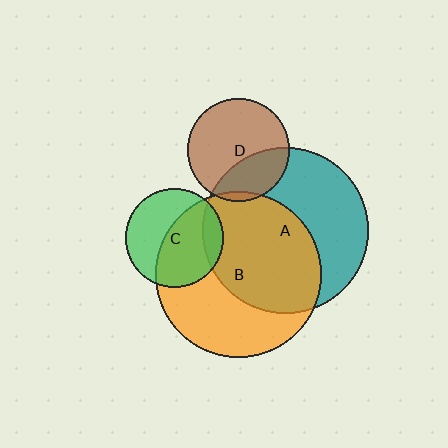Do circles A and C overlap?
Yes.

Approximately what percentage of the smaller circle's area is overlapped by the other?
Approximately 15%.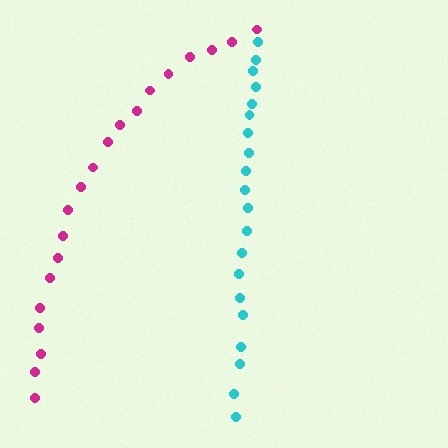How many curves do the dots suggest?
There are 2 distinct paths.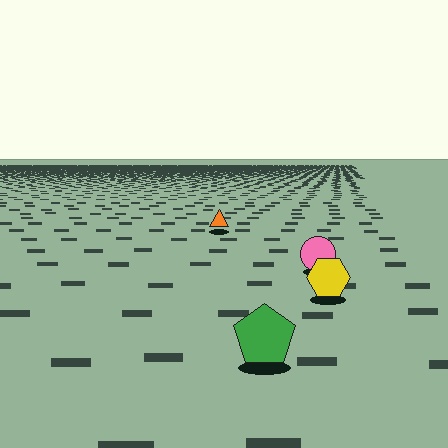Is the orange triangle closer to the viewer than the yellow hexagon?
No. The yellow hexagon is closer — you can tell from the texture gradient: the ground texture is coarser near it.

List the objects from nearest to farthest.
From nearest to farthest: the green pentagon, the yellow hexagon, the pink circle, the orange triangle.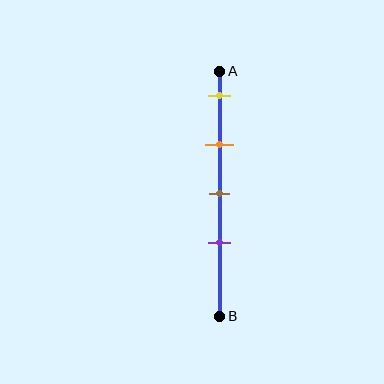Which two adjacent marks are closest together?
The brown and purple marks are the closest adjacent pair.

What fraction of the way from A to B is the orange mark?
The orange mark is approximately 30% (0.3) of the way from A to B.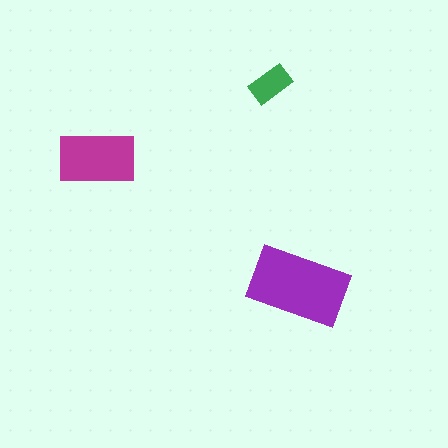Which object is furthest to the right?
The purple rectangle is rightmost.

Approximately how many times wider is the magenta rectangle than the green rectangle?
About 2 times wider.